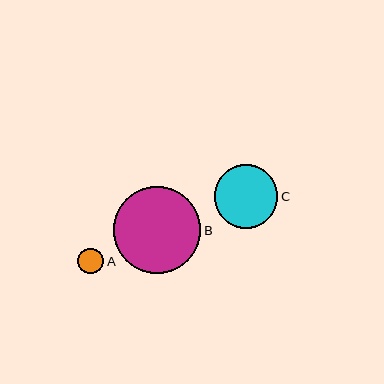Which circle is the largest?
Circle B is the largest with a size of approximately 88 pixels.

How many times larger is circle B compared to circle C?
Circle B is approximately 1.4 times the size of circle C.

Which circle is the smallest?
Circle A is the smallest with a size of approximately 26 pixels.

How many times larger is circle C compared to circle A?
Circle C is approximately 2.5 times the size of circle A.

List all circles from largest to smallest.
From largest to smallest: B, C, A.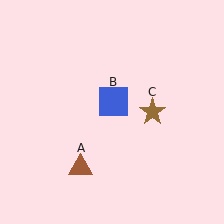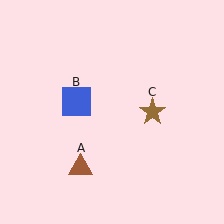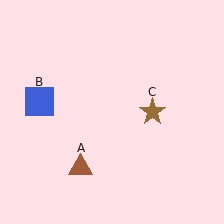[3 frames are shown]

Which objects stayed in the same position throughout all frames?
Brown triangle (object A) and brown star (object C) remained stationary.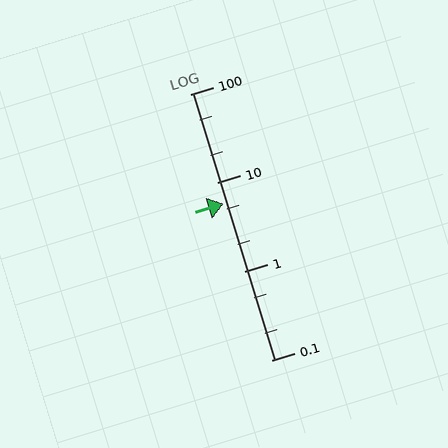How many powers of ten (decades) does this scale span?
The scale spans 3 decades, from 0.1 to 100.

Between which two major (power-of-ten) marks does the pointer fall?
The pointer is between 1 and 10.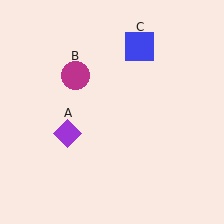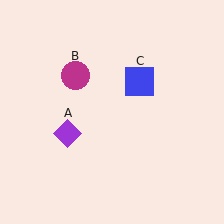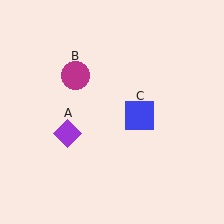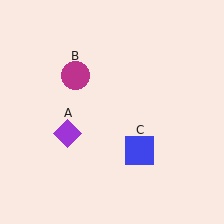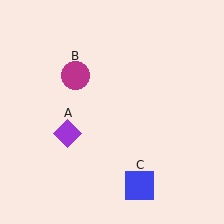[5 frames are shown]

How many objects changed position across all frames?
1 object changed position: blue square (object C).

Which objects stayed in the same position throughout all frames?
Purple diamond (object A) and magenta circle (object B) remained stationary.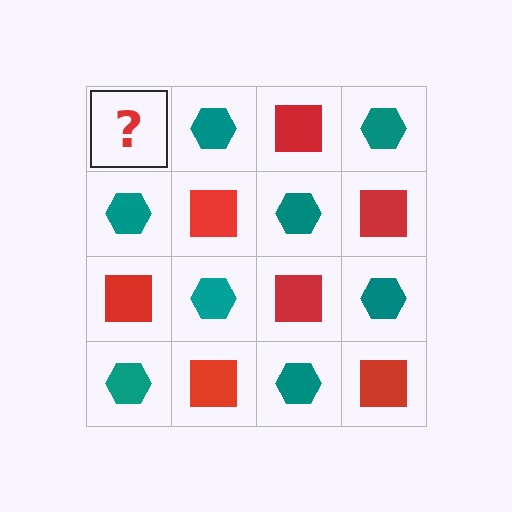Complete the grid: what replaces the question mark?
The question mark should be replaced with a red square.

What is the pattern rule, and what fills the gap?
The rule is that it alternates red square and teal hexagon in a checkerboard pattern. The gap should be filled with a red square.